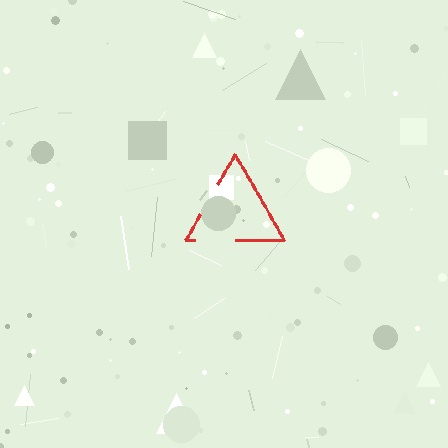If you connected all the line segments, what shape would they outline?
They would outline a triangle.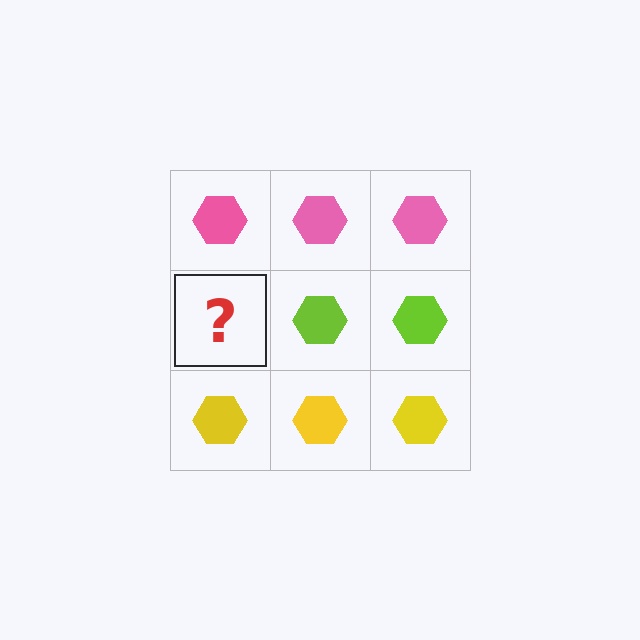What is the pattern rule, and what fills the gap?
The rule is that each row has a consistent color. The gap should be filled with a lime hexagon.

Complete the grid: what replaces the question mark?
The question mark should be replaced with a lime hexagon.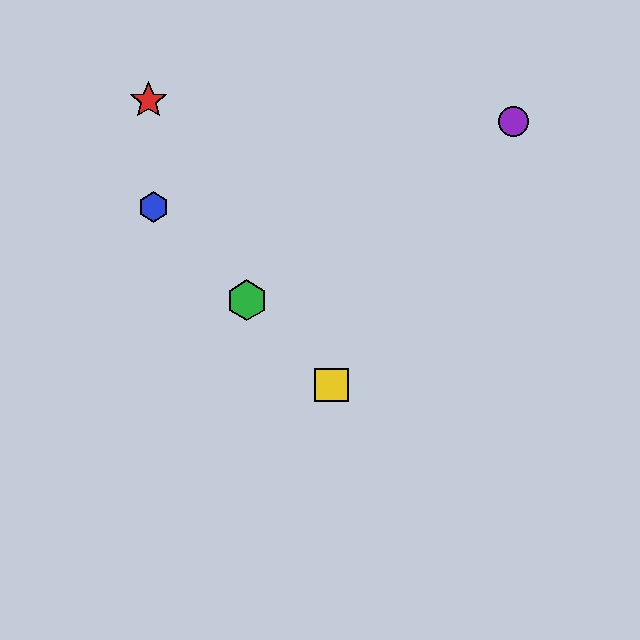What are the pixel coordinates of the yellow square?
The yellow square is at (331, 385).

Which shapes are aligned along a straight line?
The blue hexagon, the green hexagon, the yellow square are aligned along a straight line.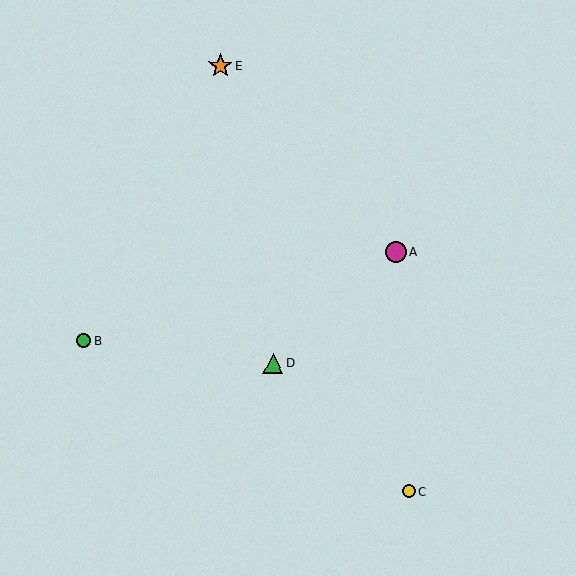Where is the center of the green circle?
The center of the green circle is at (84, 341).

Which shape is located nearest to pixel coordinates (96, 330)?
The green circle (labeled B) at (84, 341) is nearest to that location.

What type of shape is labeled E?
Shape E is an orange star.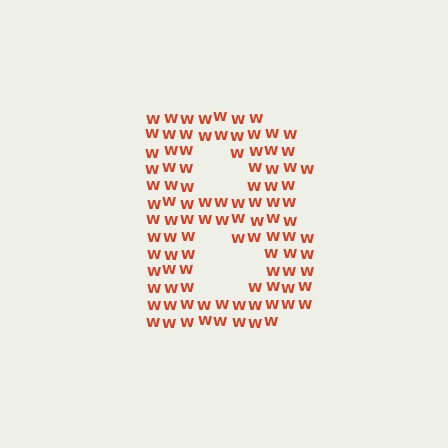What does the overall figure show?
The overall figure shows the letter B.